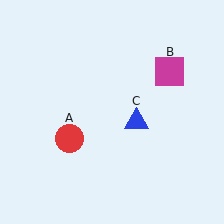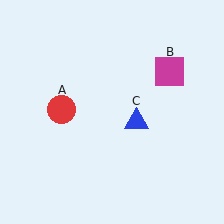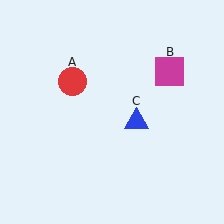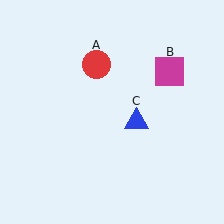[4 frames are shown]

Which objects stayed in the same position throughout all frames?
Magenta square (object B) and blue triangle (object C) remained stationary.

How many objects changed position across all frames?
1 object changed position: red circle (object A).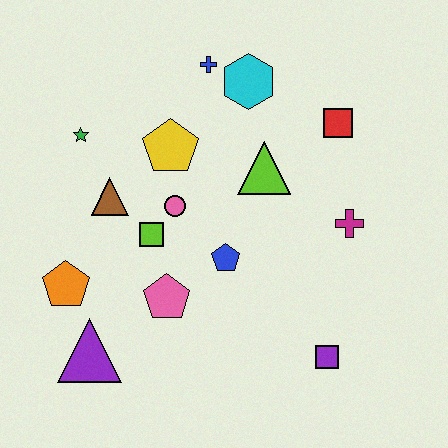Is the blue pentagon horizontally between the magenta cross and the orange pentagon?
Yes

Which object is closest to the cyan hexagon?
The blue cross is closest to the cyan hexagon.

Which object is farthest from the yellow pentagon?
The purple square is farthest from the yellow pentagon.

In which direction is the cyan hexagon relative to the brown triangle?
The cyan hexagon is to the right of the brown triangle.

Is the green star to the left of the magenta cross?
Yes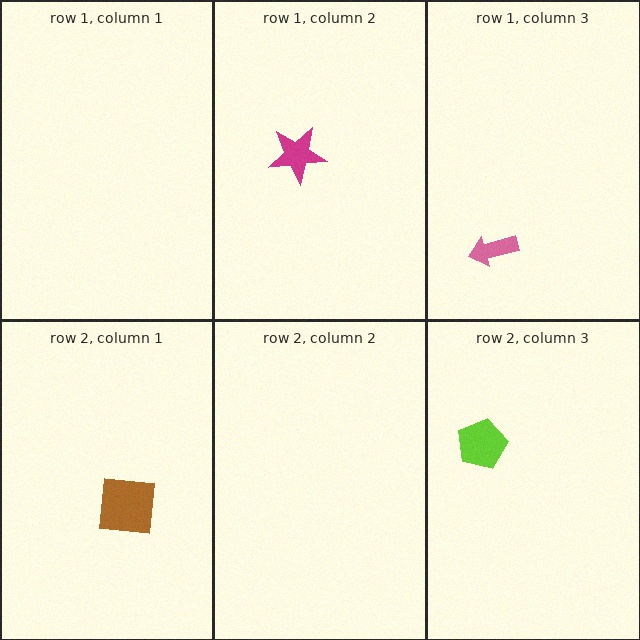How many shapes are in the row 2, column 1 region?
1.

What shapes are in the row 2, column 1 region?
The brown square.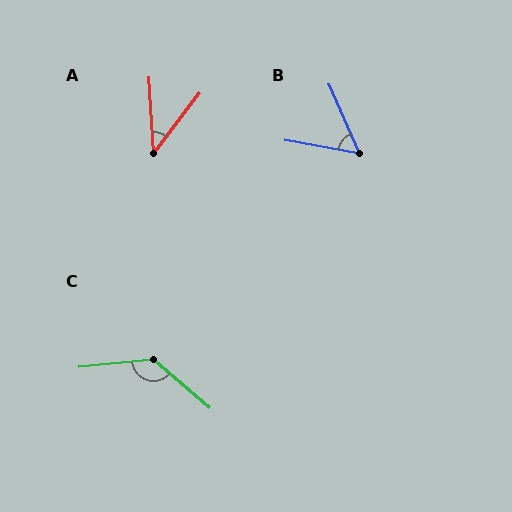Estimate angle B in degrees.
Approximately 57 degrees.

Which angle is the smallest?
A, at approximately 41 degrees.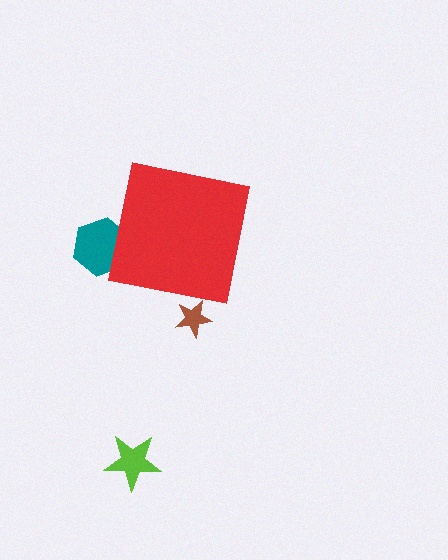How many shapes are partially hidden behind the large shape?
2 shapes are partially hidden.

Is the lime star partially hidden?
No, the lime star is fully visible.